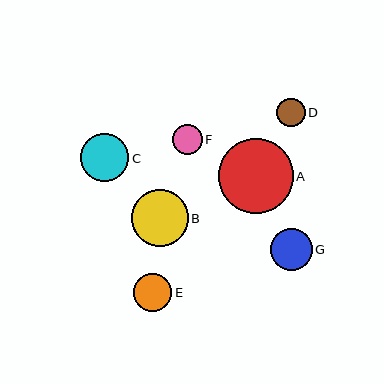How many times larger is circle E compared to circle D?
Circle E is approximately 1.3 times the size of circle D.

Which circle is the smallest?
Circle D is the smallest with a size of approximately 29 pixels.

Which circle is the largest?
Circle A is the largest with a size of approximately 75 pixels.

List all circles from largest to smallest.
From largest to smallest: A, B, C, G, E, F, D.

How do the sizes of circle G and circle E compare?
Circle G and circle E are approximately the same size.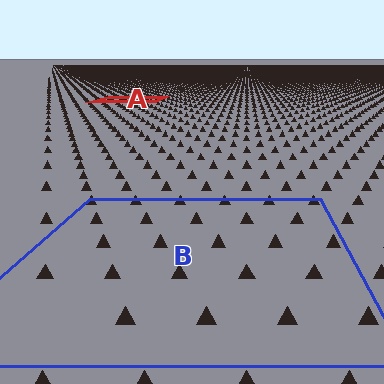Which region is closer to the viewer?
Region B is closer. The texture elements there are larger and more spread out.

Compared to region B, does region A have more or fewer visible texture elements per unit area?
Region A has more texture elements per unit area — they are packed more densely because it is farther away.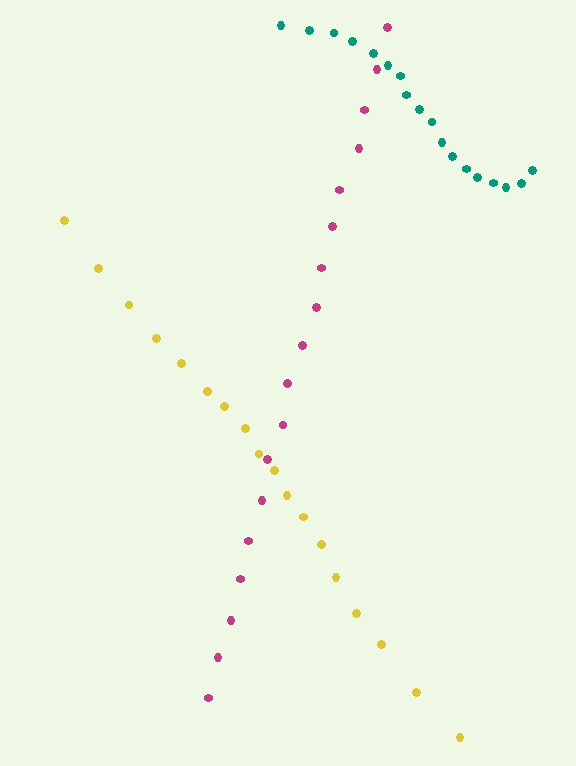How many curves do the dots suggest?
There are 3 distinct paths.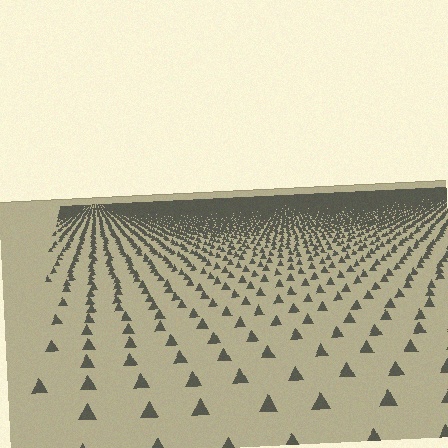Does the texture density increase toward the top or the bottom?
Density increases toward the top.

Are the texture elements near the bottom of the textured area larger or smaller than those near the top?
Larger. Near the bottom, elements are closer to the viewer and appear at a bigger on-screen size.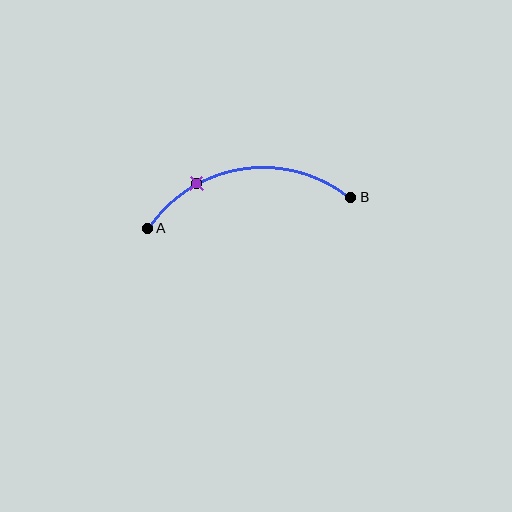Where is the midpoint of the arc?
The arc midpoint is the point on the curve farthest from the straight line joining A and B. It sits above that line.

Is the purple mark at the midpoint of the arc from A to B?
No. The purple mark lies on the arc but is closer to endpoint A. The arc midpoint would be at the point on the curve equidistant along the arc from both A and B.